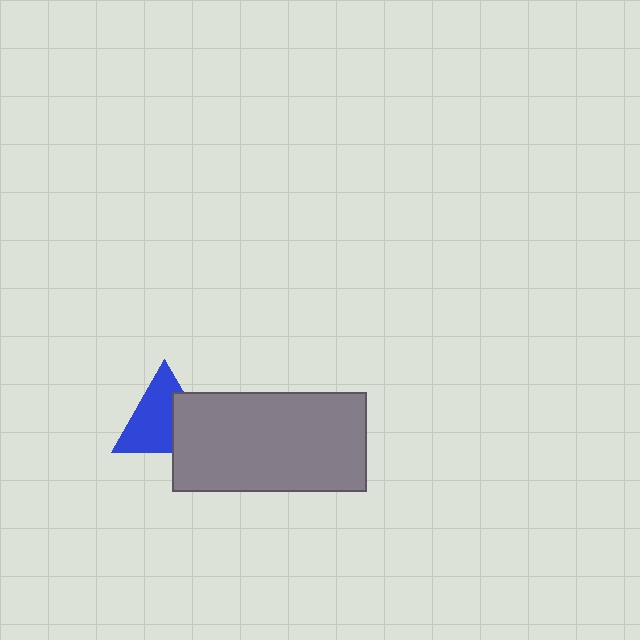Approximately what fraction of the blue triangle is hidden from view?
Roughly 36% of the blue triangle is hidden behind the gray rectangle.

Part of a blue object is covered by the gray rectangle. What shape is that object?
It is a triangle.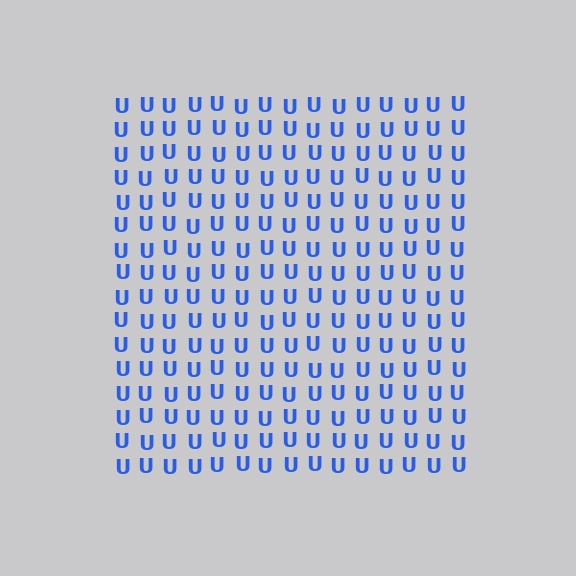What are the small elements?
The small elements are letter U's.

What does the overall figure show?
The overall figure shows a square.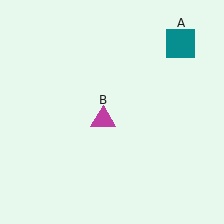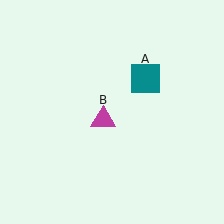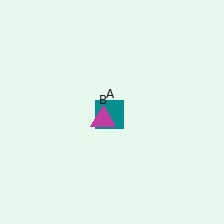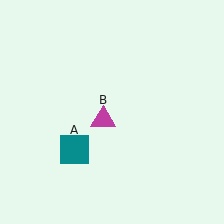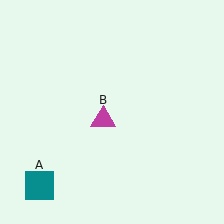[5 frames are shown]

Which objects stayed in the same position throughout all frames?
Magenta triangle (object B) remained stationary.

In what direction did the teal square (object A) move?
The teal square (object A) moved down and to the left.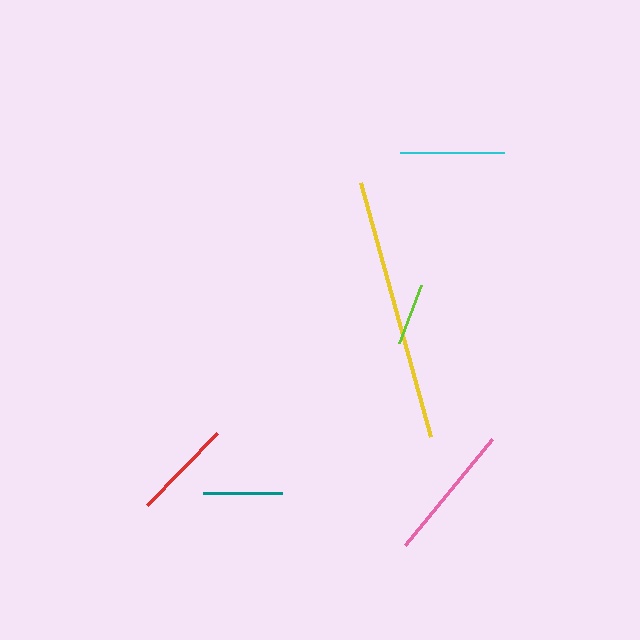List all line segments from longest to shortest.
From longest to shortest: yellow, pink, cyan, red, teal, lime.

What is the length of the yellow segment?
The yellow segment is approximately 263 pixels long.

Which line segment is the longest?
The yellow line is the longest at approximately 263 pixels.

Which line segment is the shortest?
The lime line is the shortest at approximately 62 pixels.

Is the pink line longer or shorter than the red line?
The pink line is longer than the red line.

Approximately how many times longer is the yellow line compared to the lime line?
The yellow line is approximately 4.2 times the length of the lime line.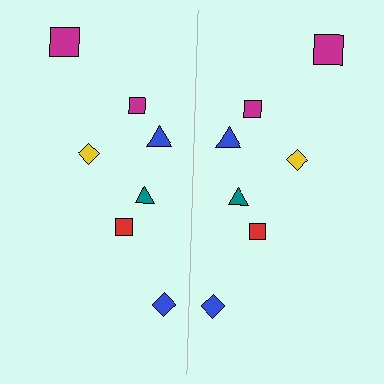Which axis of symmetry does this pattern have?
The pattern has a vertical axis of symmetry running through the center of the image.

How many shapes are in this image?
There are 14 shapes in this image.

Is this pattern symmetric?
Yes, this pattern has bilateral (reflection) symmetry.